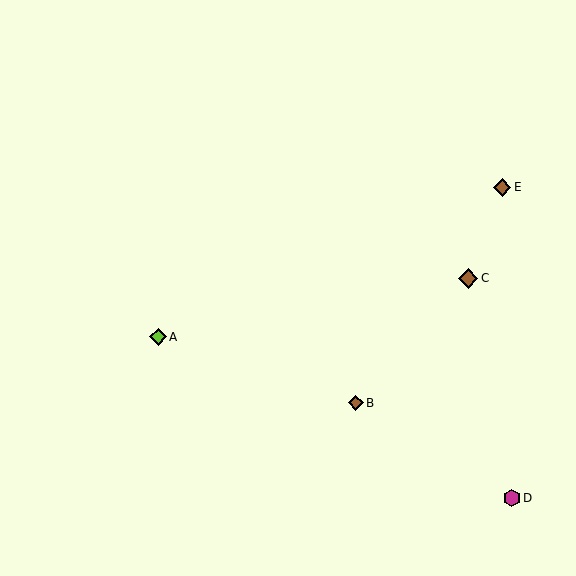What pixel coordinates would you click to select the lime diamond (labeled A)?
Click at (158, 337) to select the lime diamond A.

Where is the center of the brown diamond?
The center of the brown diamond is at (502, 188).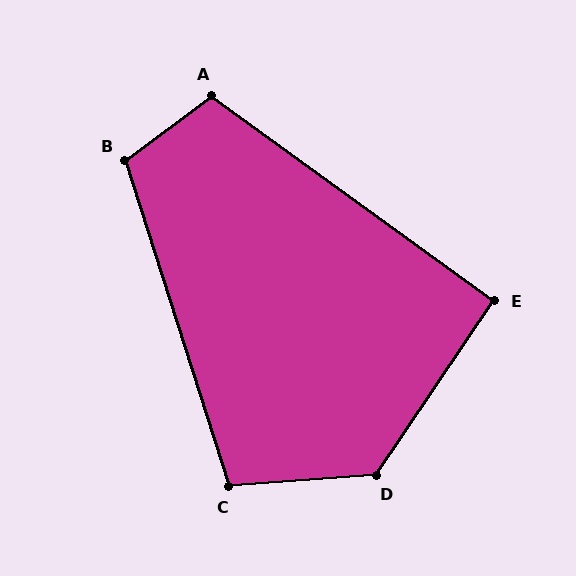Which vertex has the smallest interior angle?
E, at approximately 92 degrees.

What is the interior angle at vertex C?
Approximately 103 degrees (obtuse).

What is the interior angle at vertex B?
Approximately 109 degrees (obtuse).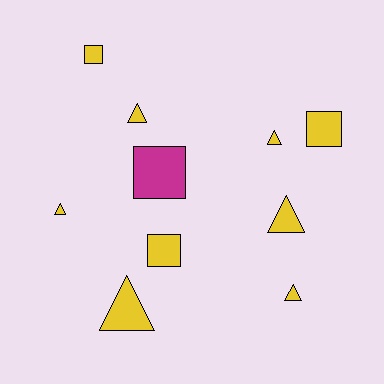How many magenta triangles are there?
There are no magenta triangles.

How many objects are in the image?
There are 10 objects.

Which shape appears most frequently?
Triangle, with 6 objects.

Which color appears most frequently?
Yellow, with 9 objects.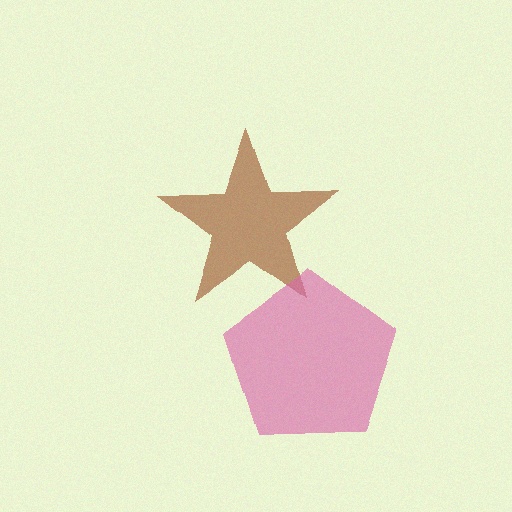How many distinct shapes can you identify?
There are 2 distinct shapes: a brown star, a pink pentagon.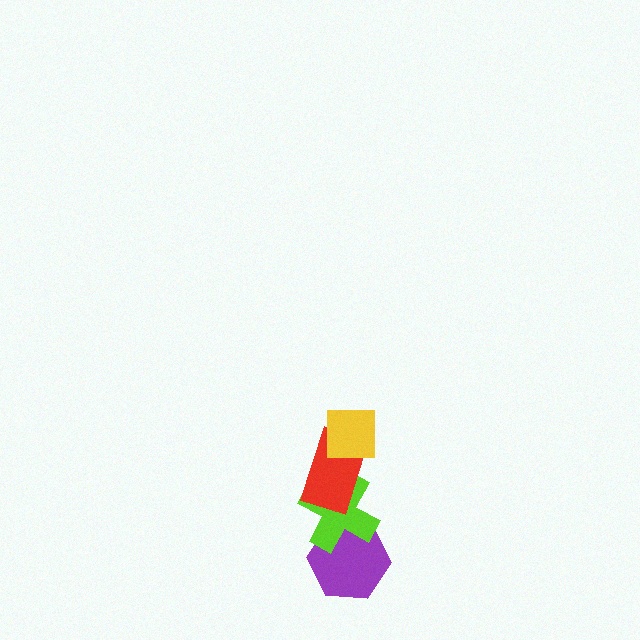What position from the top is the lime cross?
The lime cross is 3rd from the top.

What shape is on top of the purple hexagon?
The lime cross is on top of the purple hexagon.